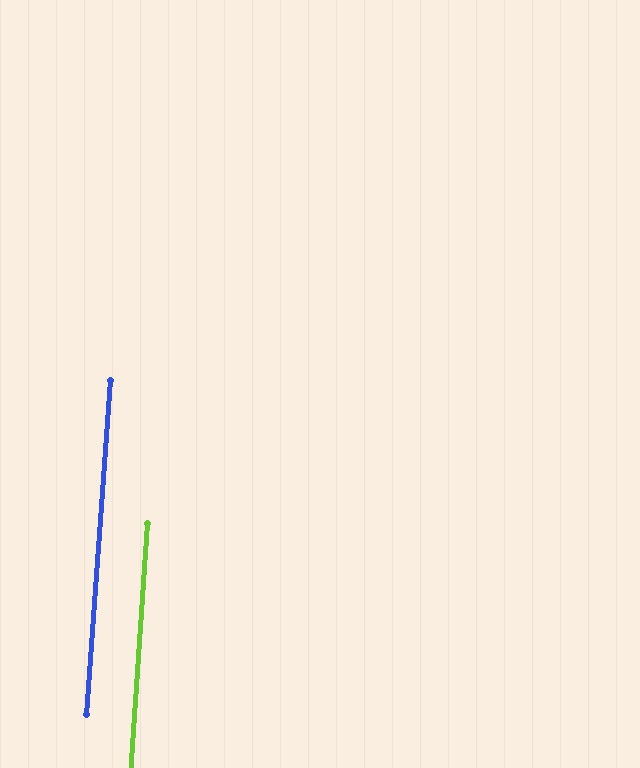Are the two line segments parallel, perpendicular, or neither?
Parallel — their directions differ by only 0.2°.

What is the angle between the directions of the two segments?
Approximately 0 degrees.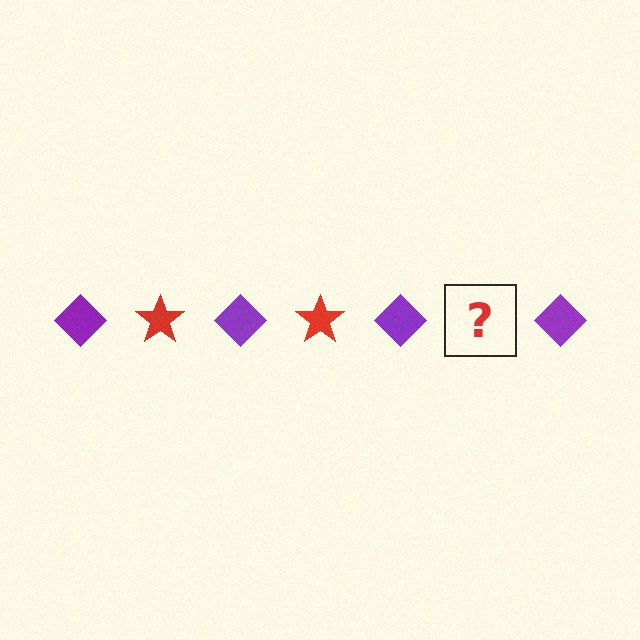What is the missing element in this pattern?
The missing element is a red star.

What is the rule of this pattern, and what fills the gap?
The rule is that the pattern alternates between purple diamond and red star. The gap should be filled with a red star.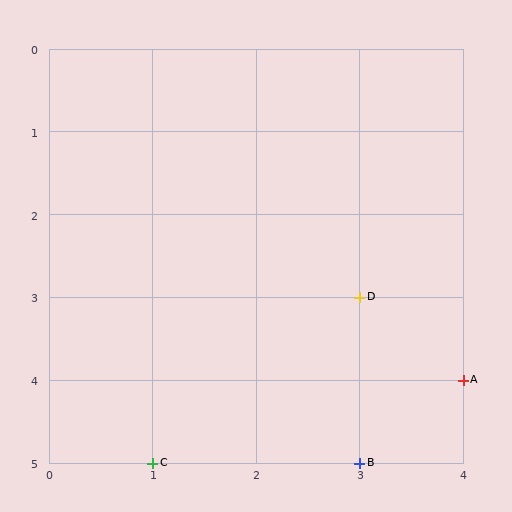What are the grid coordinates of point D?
Point D is at grid coordinates (3, 3).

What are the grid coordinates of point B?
Point B is at grid coordinates (3, 5).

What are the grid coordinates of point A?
Point A is at grid coordinates (4, 4).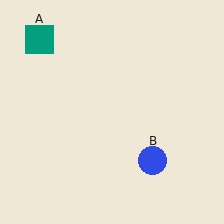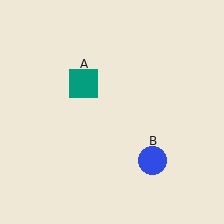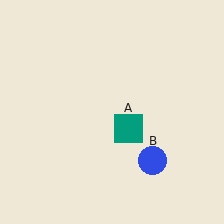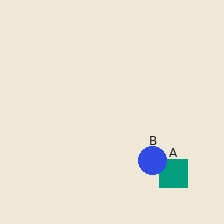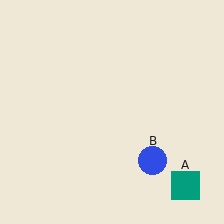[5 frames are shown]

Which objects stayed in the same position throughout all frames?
Blue circle (object B) remained stationary.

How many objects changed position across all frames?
1 object changed position: teal square (object A).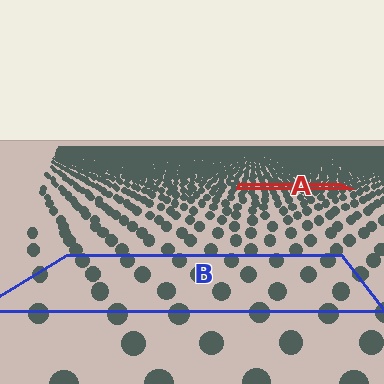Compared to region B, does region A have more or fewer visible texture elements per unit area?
Region A has more texture elements per unit area — they are packed more densely because it is farther away.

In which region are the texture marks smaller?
The texture marks are smaller in region A, because it is farther away.